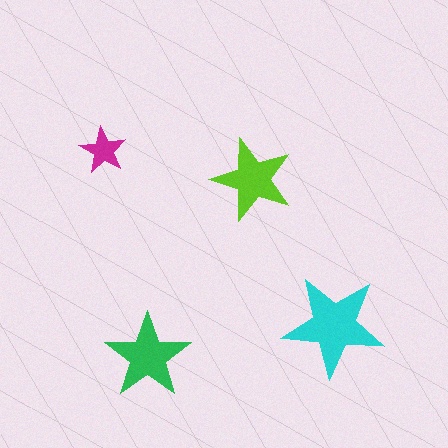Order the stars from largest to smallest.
the cyan one, the green one, the lime one, the magenta one.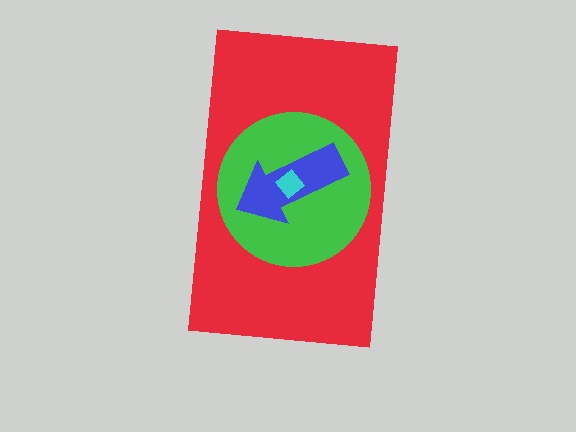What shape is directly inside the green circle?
The blue arrow.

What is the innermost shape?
The cyan diamond.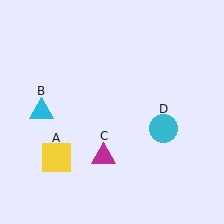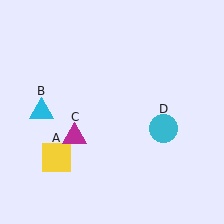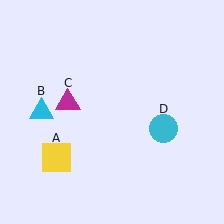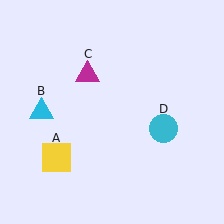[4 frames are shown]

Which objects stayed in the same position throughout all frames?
Yellow square (object A) and cyan triangle (object B) and cyan circle (object D) remained stationary.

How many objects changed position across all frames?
1 object changed position: magenta triangle (object C).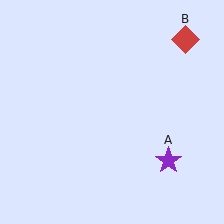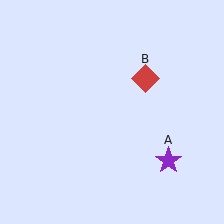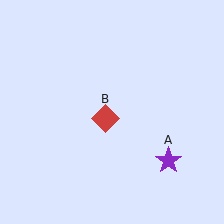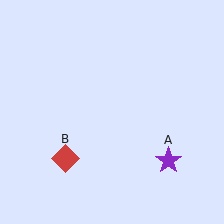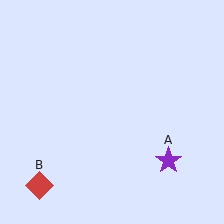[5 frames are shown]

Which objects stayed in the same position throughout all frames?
Purple star (object A) remained stationary.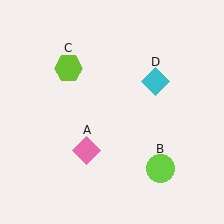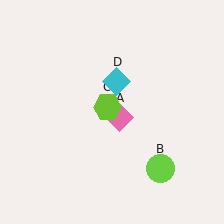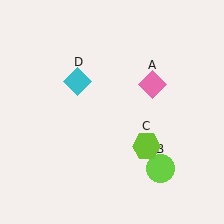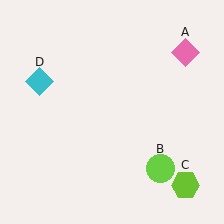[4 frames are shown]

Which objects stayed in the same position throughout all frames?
Lime circle (object B) remained stationary.